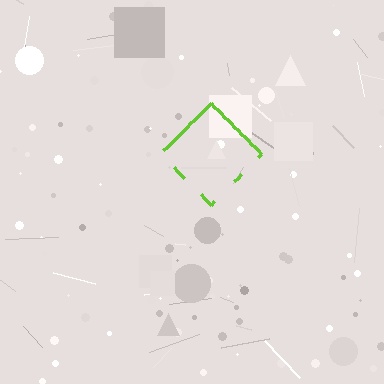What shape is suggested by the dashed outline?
The dashed outline suggests a diamond.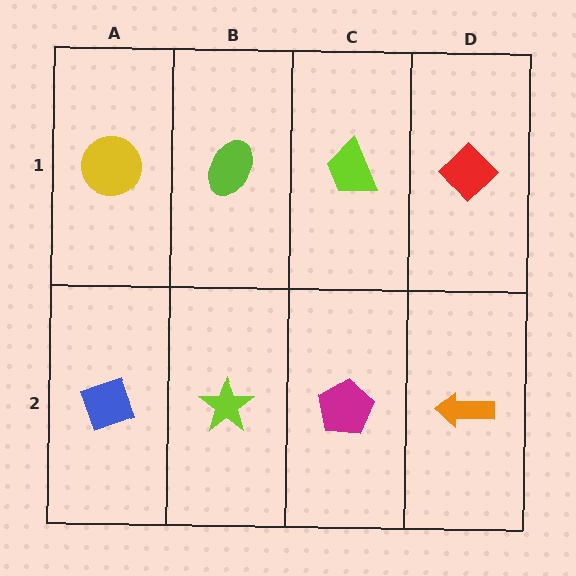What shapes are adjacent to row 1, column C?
A magenta pentagon (row 2, column C), a lime ellipse (row 1, column B), a red diamond (row 1, column D).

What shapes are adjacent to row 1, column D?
An orange arrow (row 2, column D), a lime trapezoid (row 1, column C).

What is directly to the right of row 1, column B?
A lime trapezoid.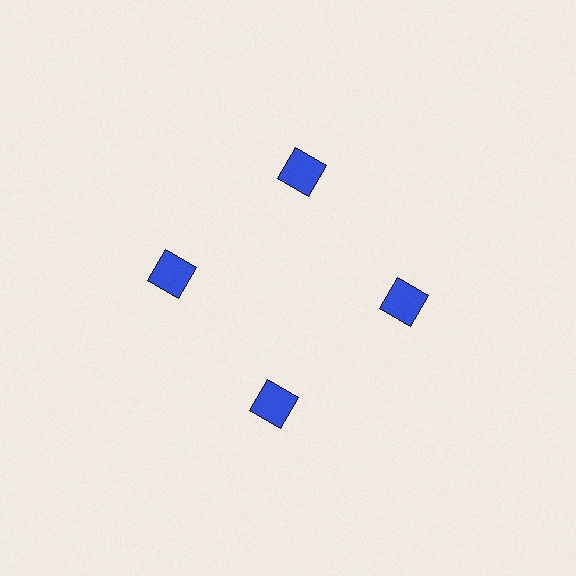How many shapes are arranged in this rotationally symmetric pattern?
There are 4 shapes, arranged in 4 groups of 1.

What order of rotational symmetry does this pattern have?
This pattern has 4-fold rotational symmetry.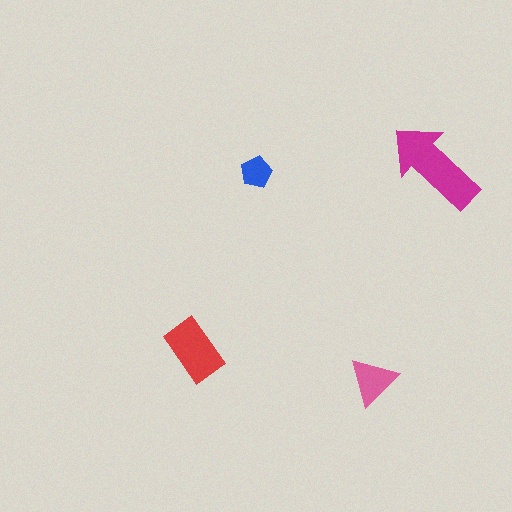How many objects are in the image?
There are 4 objects in the image.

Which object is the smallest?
The blue pentagon.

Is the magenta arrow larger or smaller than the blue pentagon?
Larger.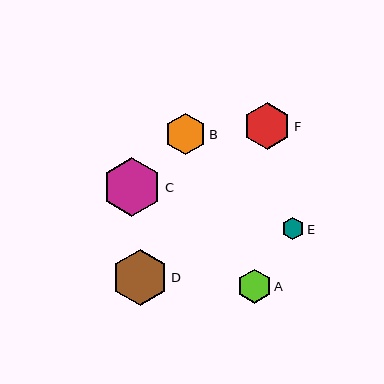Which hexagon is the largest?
Hexagon C is the largest with a size of approximately 59 pixels.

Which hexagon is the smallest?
Hexagon E is the smallest with a size of approximately 22 pixels.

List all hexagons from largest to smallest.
From largest to smallest: C, D, F, B, A, E.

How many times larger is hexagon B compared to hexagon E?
Hexagon B is approximately 1.9 times the size of hexagon E.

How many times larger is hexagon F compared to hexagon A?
Hexagon F is approximately 1.4 times the size of hexagon A.